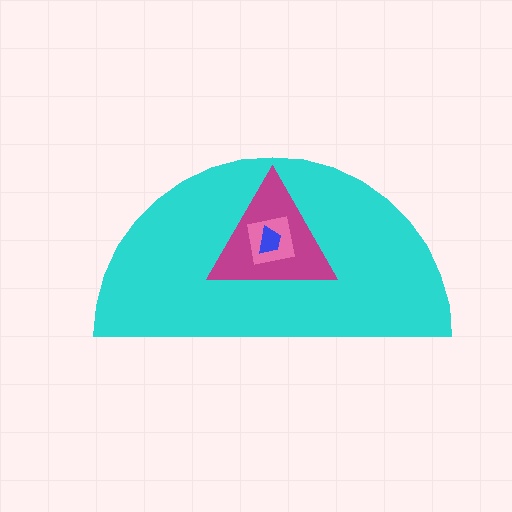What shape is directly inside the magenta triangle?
The pink square.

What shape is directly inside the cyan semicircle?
The magenta triangle.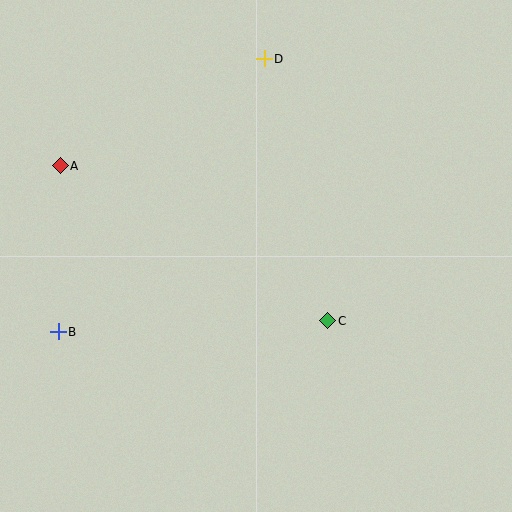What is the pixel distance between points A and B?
The distance between A and B is 166 pixels.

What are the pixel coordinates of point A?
Point A is at (60, 166).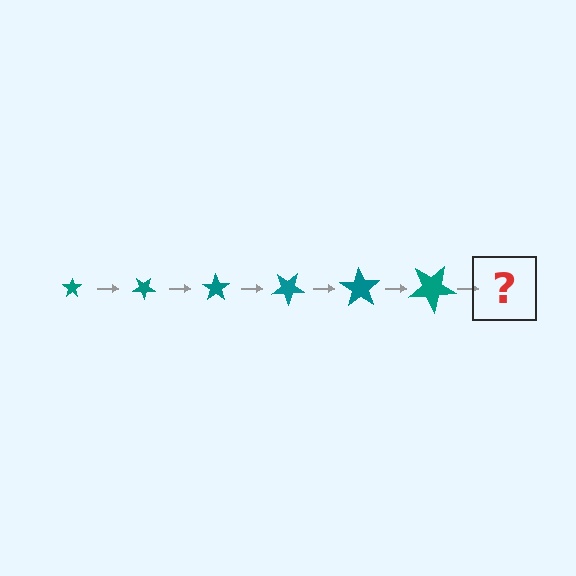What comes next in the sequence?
The next element should be a star, larger than the previous one and rotated 210 degrees from the start.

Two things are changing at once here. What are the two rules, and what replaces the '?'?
The two rules are that the star grows larger each step and it rotates 35 degrees each step. The '?' should be a star, larger than the previous one and rotated 210 degrees from the start.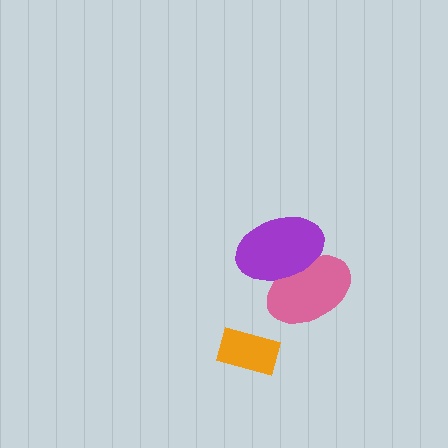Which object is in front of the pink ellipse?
The purple ellipse is in front of the pink ellipse.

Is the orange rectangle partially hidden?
No, no other shape covers it.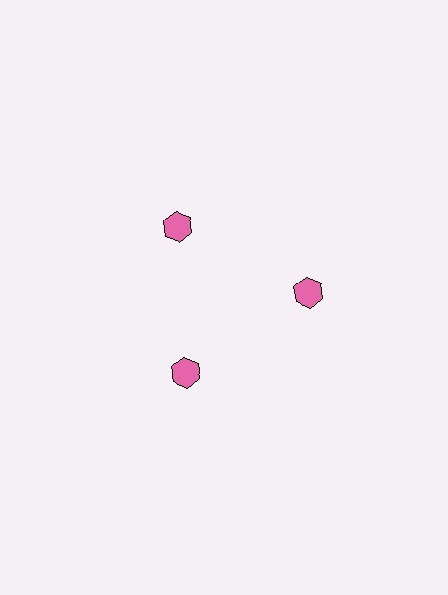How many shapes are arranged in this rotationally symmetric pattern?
There are 3 shapes, arranged in 3 groups of 1.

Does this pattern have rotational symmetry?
Yes, this pattern has 3-fold rotational symmetry. It looks the same after rotating 120 degrees around the center.